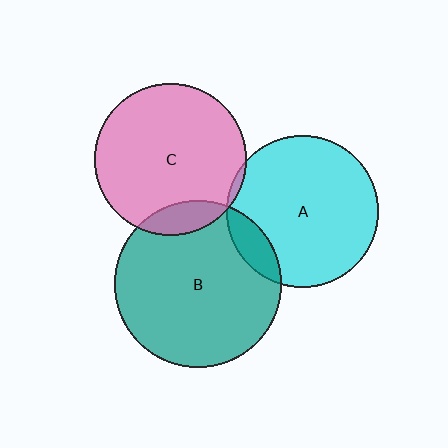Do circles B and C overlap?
Yes.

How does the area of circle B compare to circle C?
Approximately 1.2 times.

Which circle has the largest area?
Circle B (teal).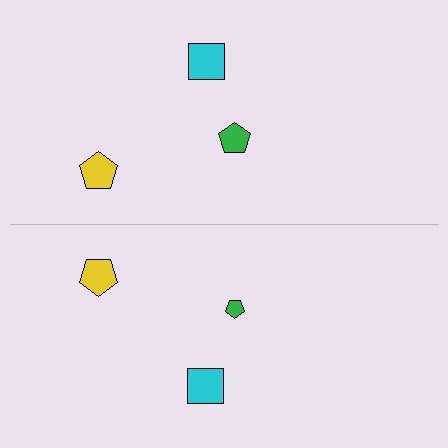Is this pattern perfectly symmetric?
No, the pattern is not perfectly symmetric. The green pentagon on the bottom side has a different size than its mirror counterpart.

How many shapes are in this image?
There are 6 shapes in this image.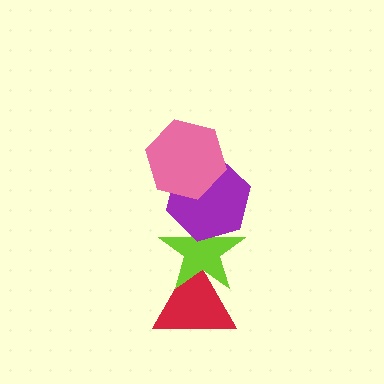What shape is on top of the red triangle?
The lime star is on top of the red triangle.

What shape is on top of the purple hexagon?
The pink hexagon is on top of the purple hexagon.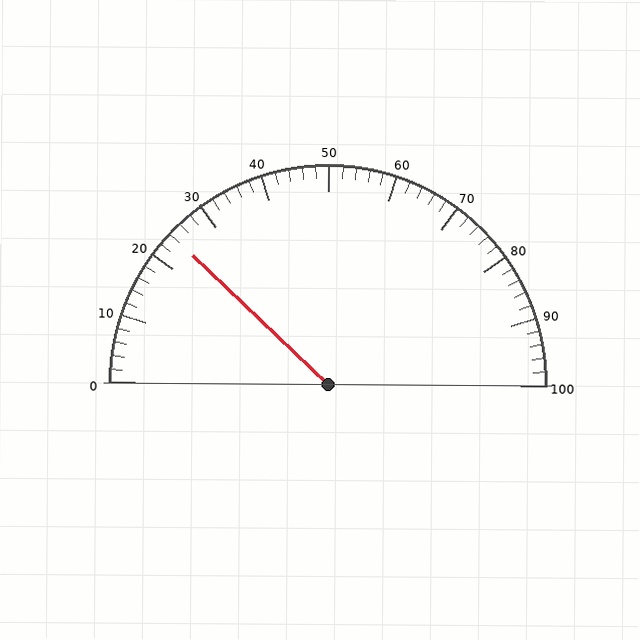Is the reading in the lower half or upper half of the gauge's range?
The reading is in the lower half of the range (0 to 100).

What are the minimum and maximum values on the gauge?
The gauge ranges from 0 to 100.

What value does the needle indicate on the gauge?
The needle indicates approximately 24.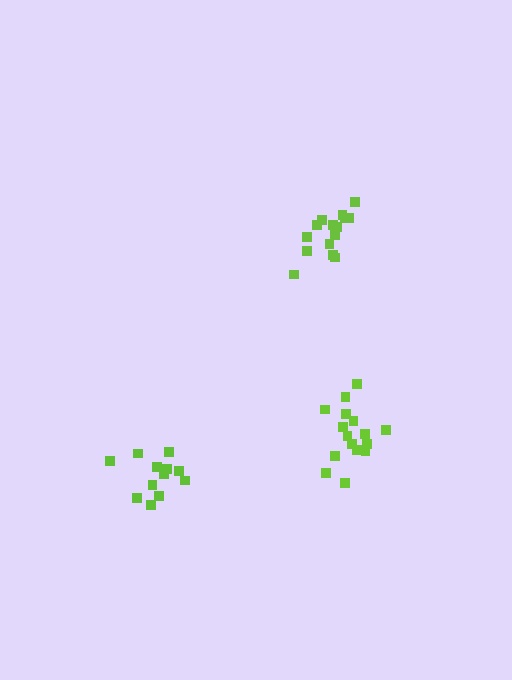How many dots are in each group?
Group 1: 16 dots, Group 2: 15 dots, Group 3: 12 dots (43 total).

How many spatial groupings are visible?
There are 3 spatial groupings.